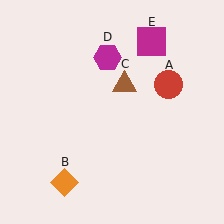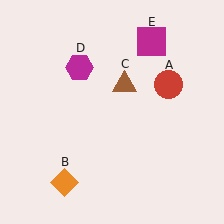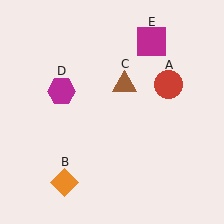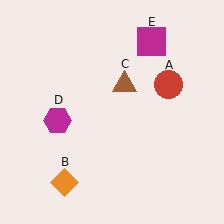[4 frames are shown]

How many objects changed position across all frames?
1 object changed position: magenta hexagon (object D).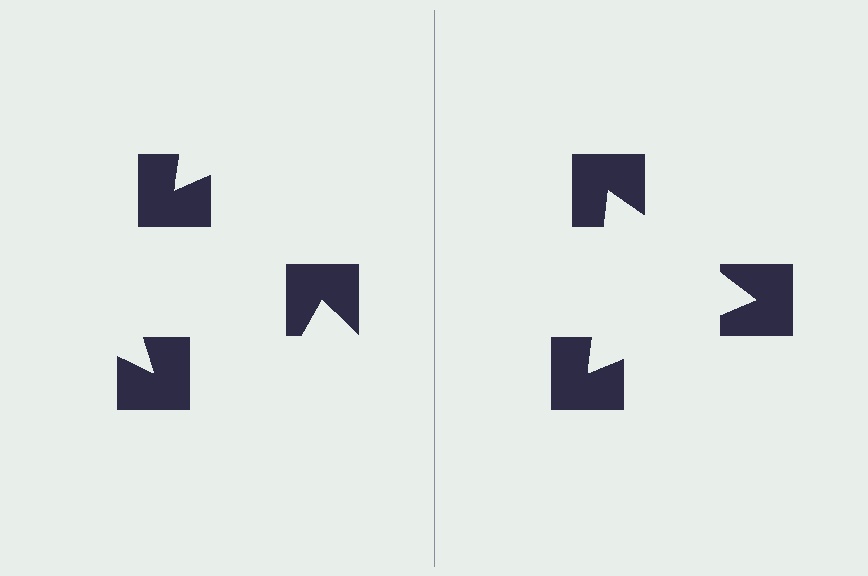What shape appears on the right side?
An illusory triangle.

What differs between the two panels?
The notched squares are positioned identically on both sides; only the wedge orientations differ. On the right they align to a triangle; on the left they are misaligned.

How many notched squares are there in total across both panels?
6 — 3 on each side.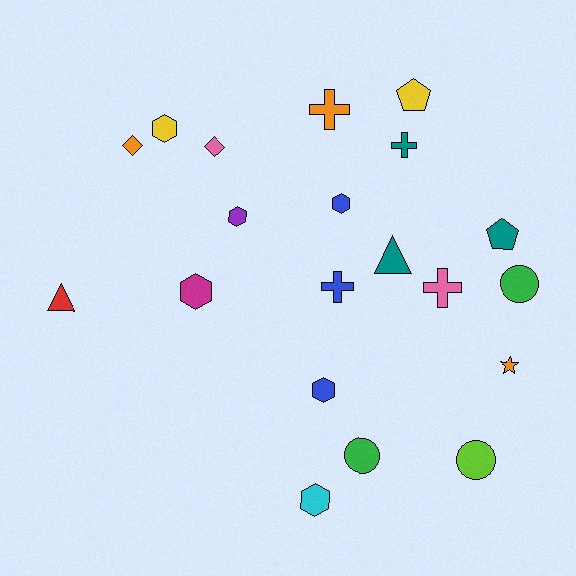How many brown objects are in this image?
There are no brown objects.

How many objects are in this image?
There are 20 objects.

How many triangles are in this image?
There are 2 triangles.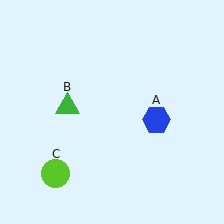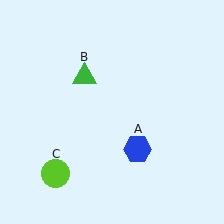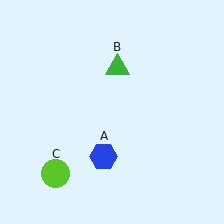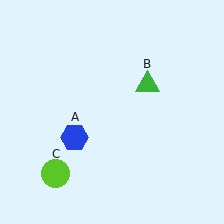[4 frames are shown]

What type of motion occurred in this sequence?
The blue hexagon (object A), green triangle (object B) rotated clockwise around the center of the scene.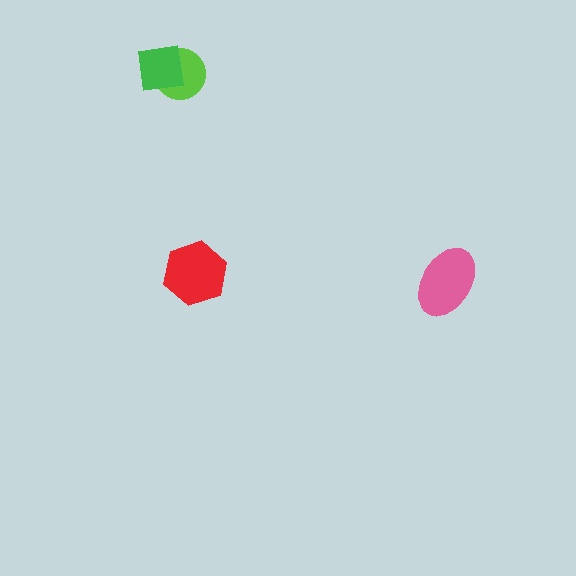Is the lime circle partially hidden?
Yes, it is partially covered by another shape.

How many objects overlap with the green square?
1 object overlaps with the green square.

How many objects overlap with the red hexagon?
0 objects overlap with the red hexagon.